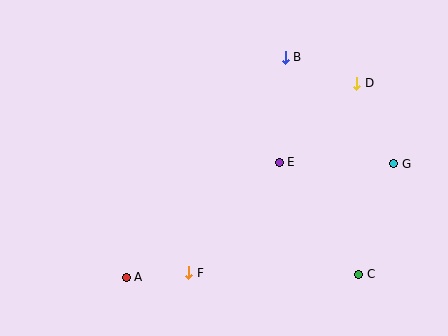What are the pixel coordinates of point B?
Point B is at (285, 57).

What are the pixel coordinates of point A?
Point A is at (126, 277).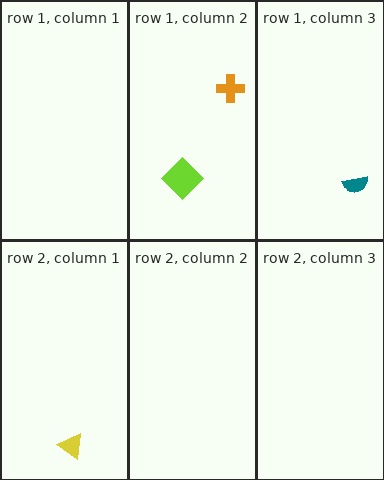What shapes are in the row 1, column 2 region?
The lime diamond, the orange cross.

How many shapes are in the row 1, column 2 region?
2.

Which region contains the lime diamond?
The row 1, column 2 region.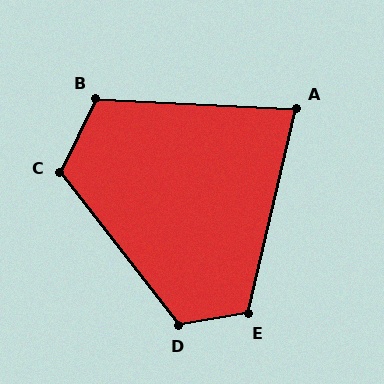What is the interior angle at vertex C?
Approximately 116 degrees (obtuse).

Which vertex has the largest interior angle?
D, at approximately 118 degrees.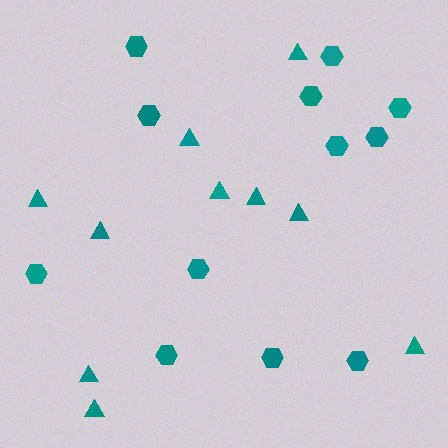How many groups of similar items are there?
There are 2 groups: one group of triangles (10) and one group of hexagons (12).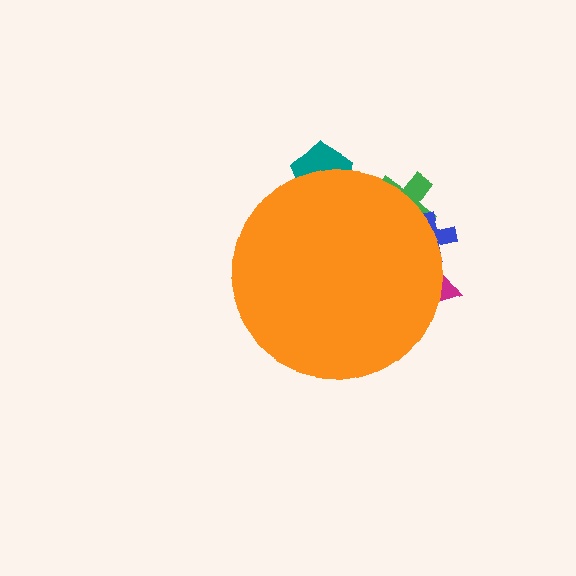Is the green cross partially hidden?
Yes, the green cross is partially hidden behind the orange circle.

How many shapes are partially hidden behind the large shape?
4 shapes are partially hidden.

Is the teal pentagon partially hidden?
Yes, the teal pentagon is partially hidden behind the orange circle.